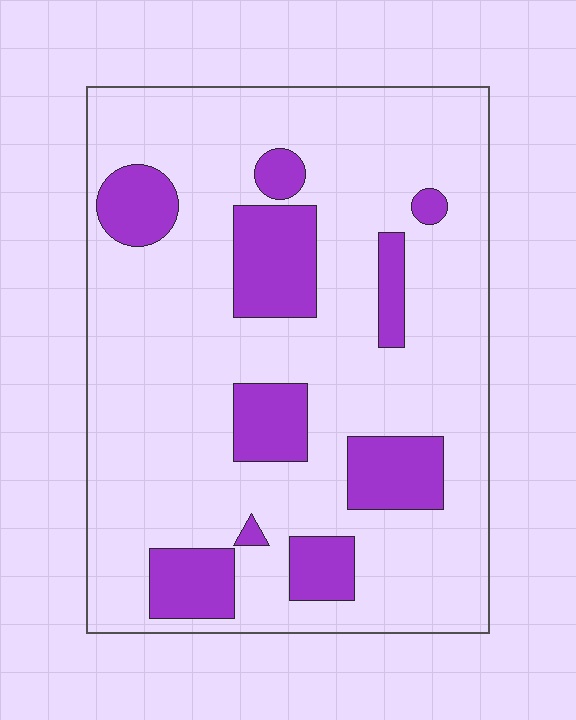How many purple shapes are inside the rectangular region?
10.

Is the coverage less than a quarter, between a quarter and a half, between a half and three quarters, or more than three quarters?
Less than a quarter.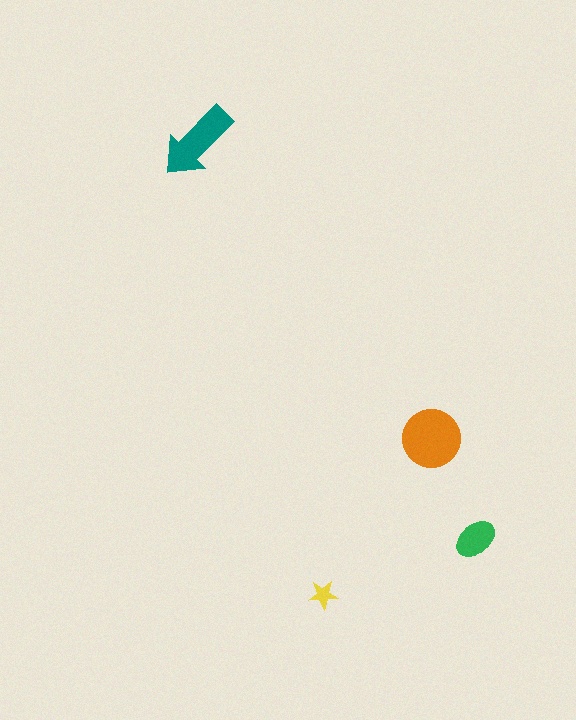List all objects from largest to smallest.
The orange circle, the teal arrow, the green ellipse, the yellow star.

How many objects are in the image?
There are 4 objects in the image.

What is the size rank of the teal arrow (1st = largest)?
2nd.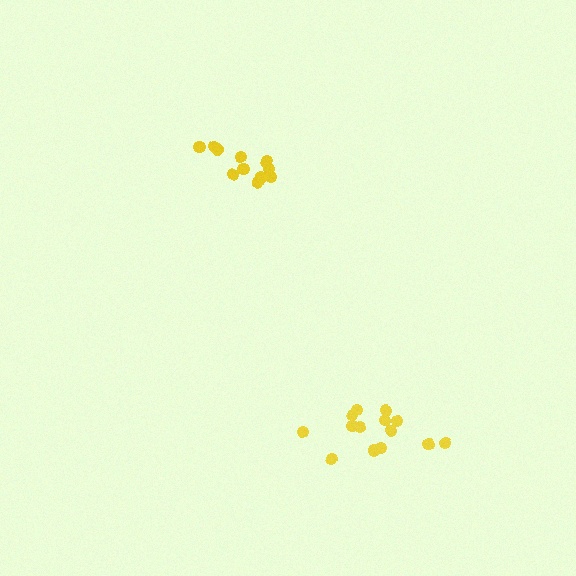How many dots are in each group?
Group 1: 14 dots, Group 2: 11 dots (25 total).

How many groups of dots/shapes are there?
There are 2 groups.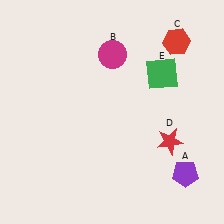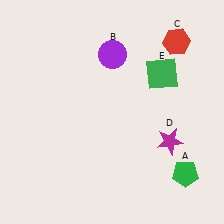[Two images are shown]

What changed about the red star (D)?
In Image 1, D is red. In Image 2, it changed to magenta.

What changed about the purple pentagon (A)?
In Image 1, A is purple. In Image 2, it changed to green.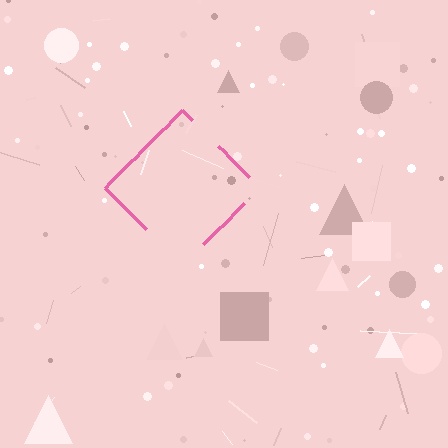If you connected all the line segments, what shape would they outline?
They would outline a diamond.